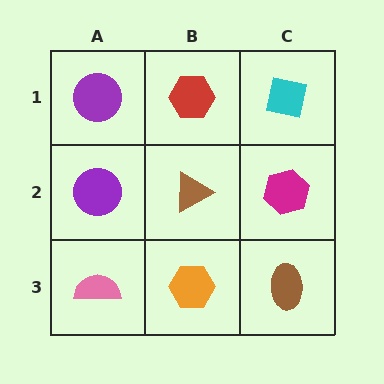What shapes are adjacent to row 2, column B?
A red hexagon (row 1, column B), an orange hexagon (row 3, column B), a purple circle (row 2, column A), a magenta hexagon (row 2, column C).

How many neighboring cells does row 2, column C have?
3.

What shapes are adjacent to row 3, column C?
A magenta hexagon (row 2, column C), an orange hexagon (row 3, column B).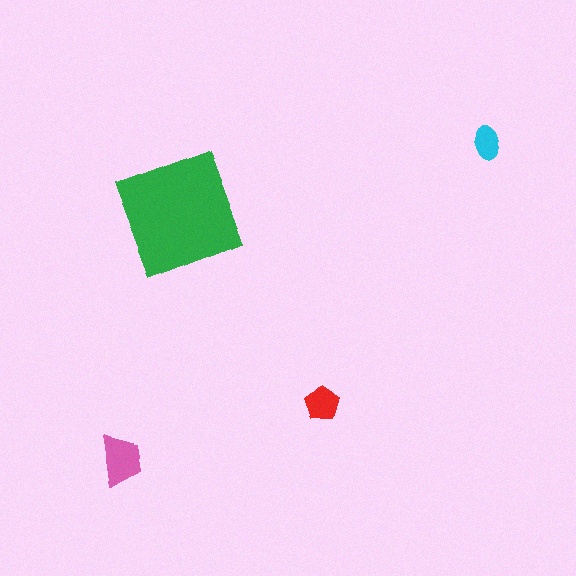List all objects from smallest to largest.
The cyan ellipse, the red pentagon, the pink trapezoid, the green square.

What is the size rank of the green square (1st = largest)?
1st.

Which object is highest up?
The cyan ellipse is topmost.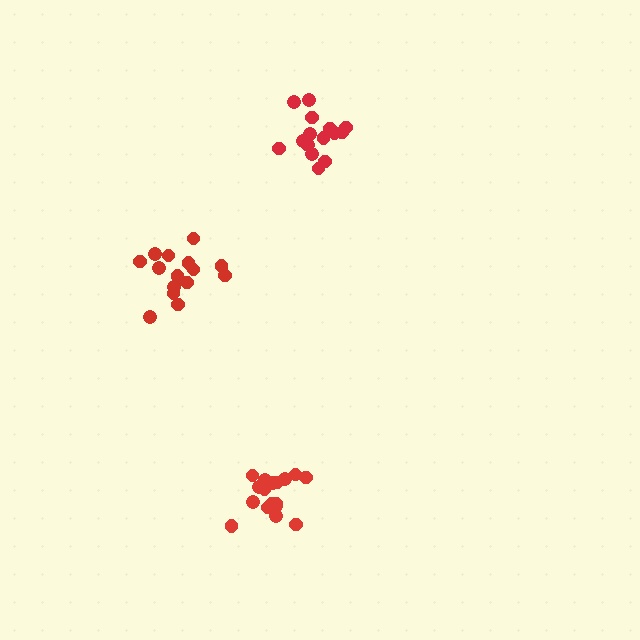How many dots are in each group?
Group 1: 17 dots, Group 2: 15 dots, Group 3: 15 dots (47 total).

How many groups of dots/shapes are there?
There are 3 groups.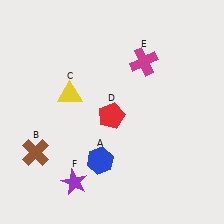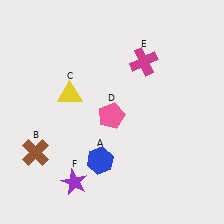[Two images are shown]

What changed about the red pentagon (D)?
In Image 1, D is red. In Image 2, it changed to pink.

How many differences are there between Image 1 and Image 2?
There is 1 difference between the two images.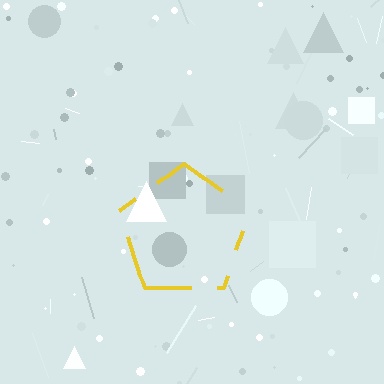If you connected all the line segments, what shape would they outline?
They would outline a pentagon.